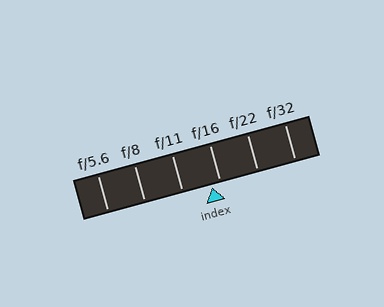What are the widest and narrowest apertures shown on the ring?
The widest aperture shown is f/5.6 and the narrowest is f/32.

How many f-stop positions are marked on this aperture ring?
There are 6 f-stop positions marked.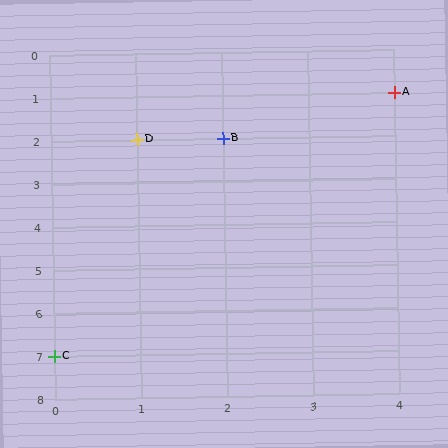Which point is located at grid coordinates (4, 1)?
Point A is at (4, 1).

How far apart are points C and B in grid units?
Points C and B are 2 columns and 5 rows apart (about 5.4 grid units diagonally).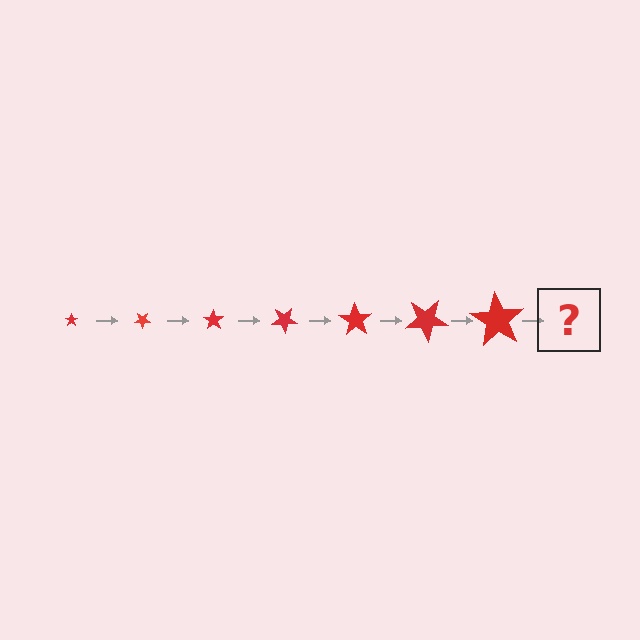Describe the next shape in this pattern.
It should be a star, larger than the previous one and rotated 245 degrees from the start.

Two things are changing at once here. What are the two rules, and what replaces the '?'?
The two rules are that the star grows larger each step and it rotates 35 degrees each step. The '?' should be a star, larger than the previous one and rotated 245 degrees from the start.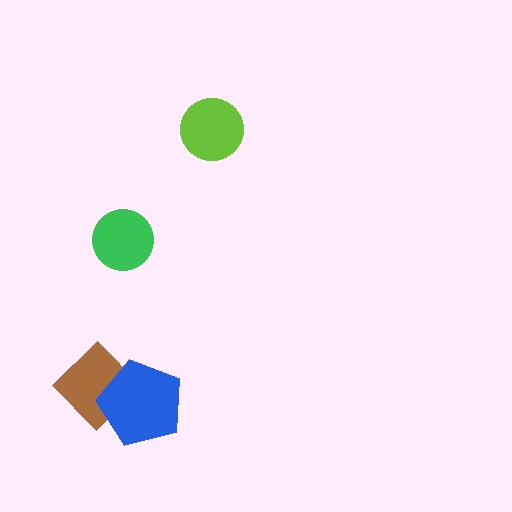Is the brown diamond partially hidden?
Yes, it is partially covered by another shape.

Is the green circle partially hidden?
No, no other shape covers it.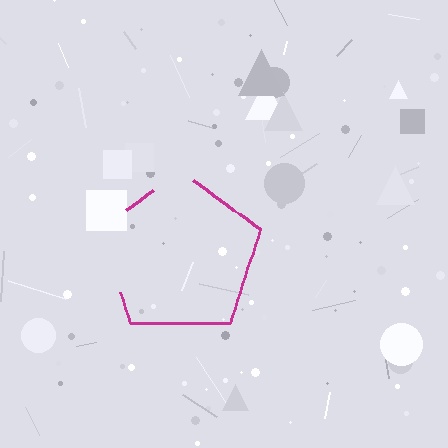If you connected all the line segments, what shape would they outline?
They would outline a pentagon.